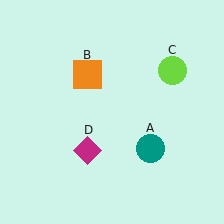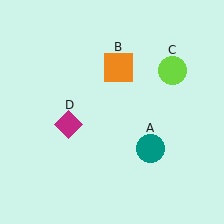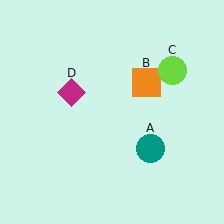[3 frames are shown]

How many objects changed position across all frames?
2 objects changed position: orange square (object B), magenta diamond (object D).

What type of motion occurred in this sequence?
The orange square (object B), magenta diamond (object D) rotated clockwise around the center of the scene.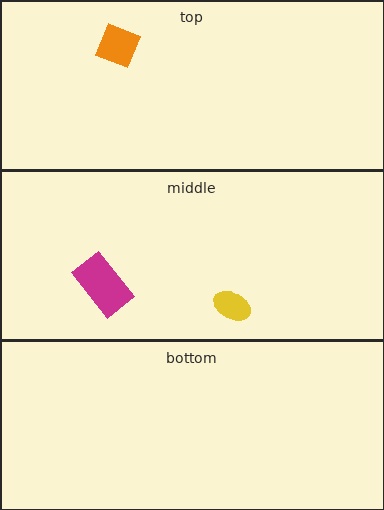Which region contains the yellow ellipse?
The middle region.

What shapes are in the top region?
The orange diamond.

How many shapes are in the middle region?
2.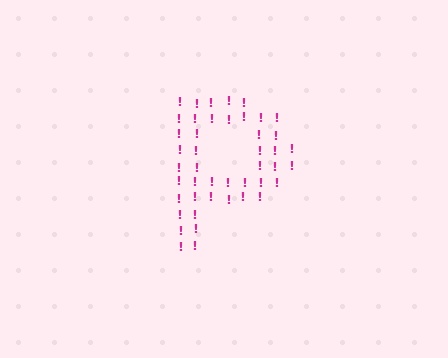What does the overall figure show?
The overall figure shows the letter P.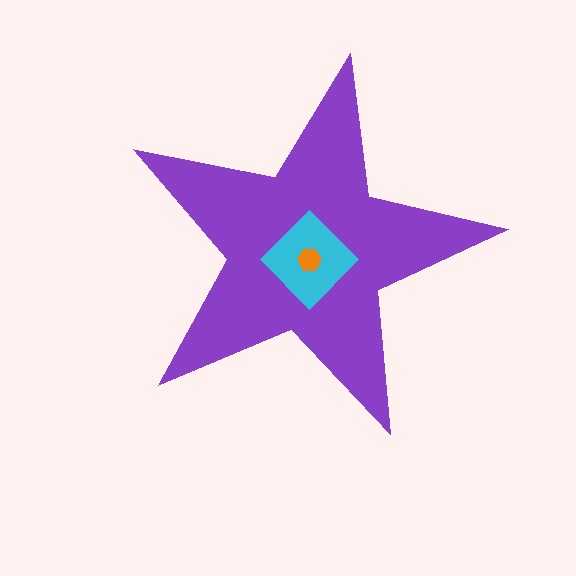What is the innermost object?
The orange hexagon.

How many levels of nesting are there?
3.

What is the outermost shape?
The purple star.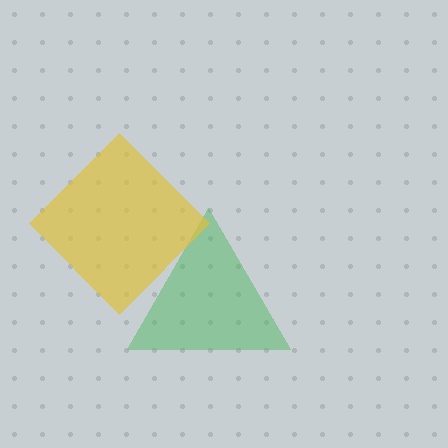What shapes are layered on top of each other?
The layered shapes are: a green triangle, a yellow diamond.